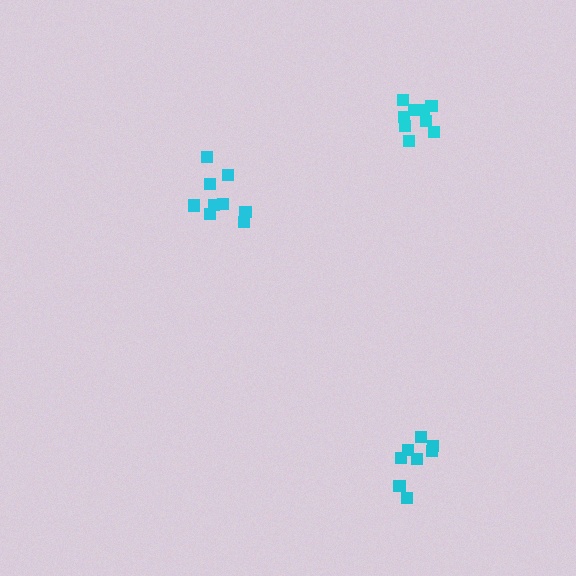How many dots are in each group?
Group 1: 10 dots, Group 2: 9 dots, Group 3: 8 dots (27 total).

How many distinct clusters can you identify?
There are 3 distinct clusters.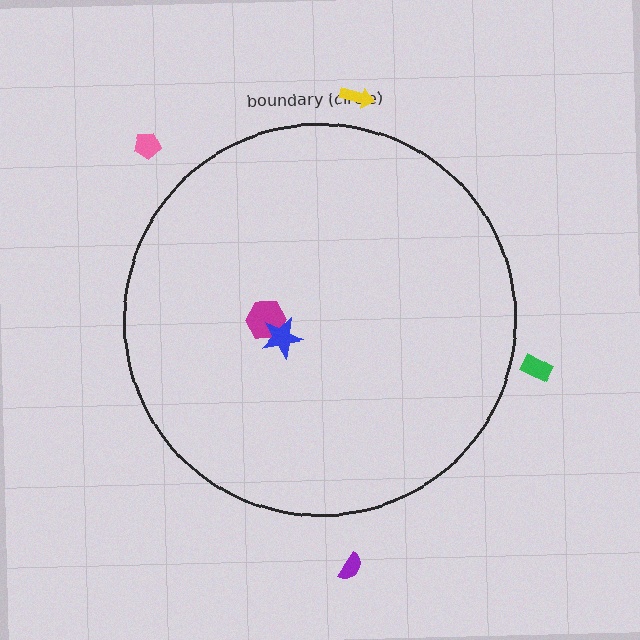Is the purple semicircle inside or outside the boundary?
Outside.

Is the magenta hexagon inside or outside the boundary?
Inside.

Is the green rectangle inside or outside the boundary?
Outside.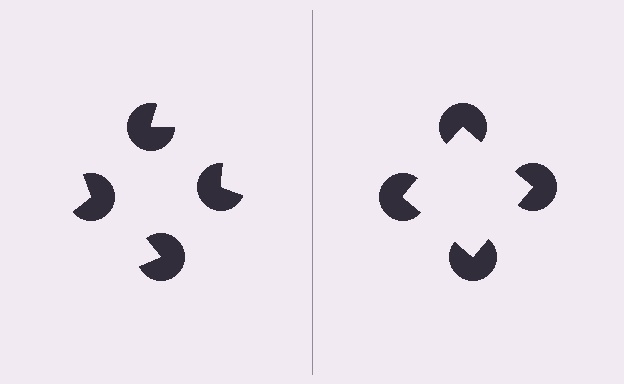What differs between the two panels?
The pac-man discs are positioned identically on both sides; only the wedge orientations differ. On the right they align to a square; on the left they are misaligned.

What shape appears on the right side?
An illusory square.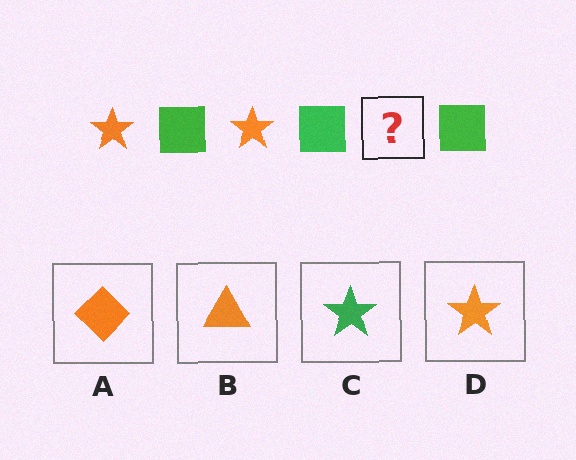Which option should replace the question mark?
Option D.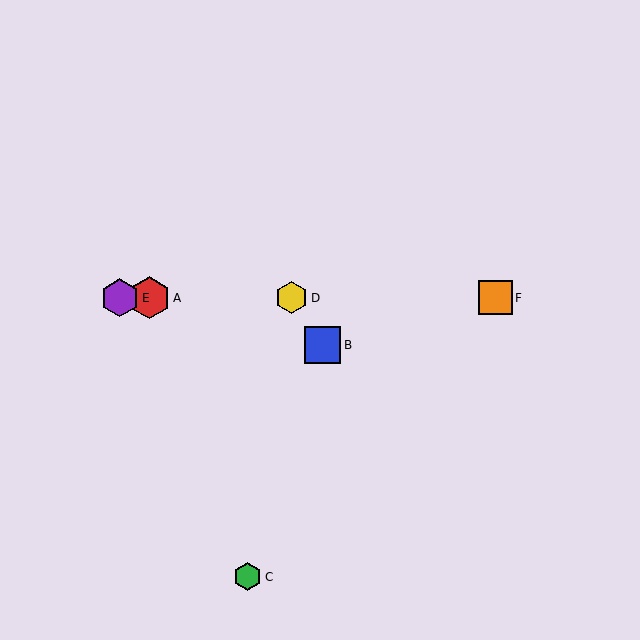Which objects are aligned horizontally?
Objects A, D, E, F are aligned horizontally.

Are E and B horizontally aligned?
No, E is at y≈298 and B is at y≈345.